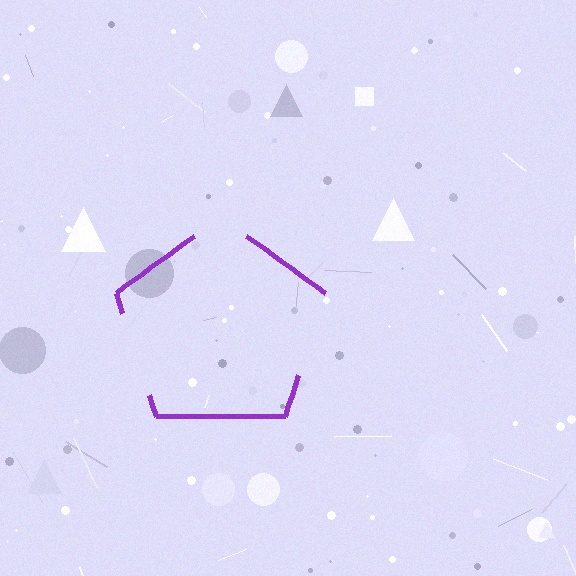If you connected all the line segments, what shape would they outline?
They would outline a pentagon.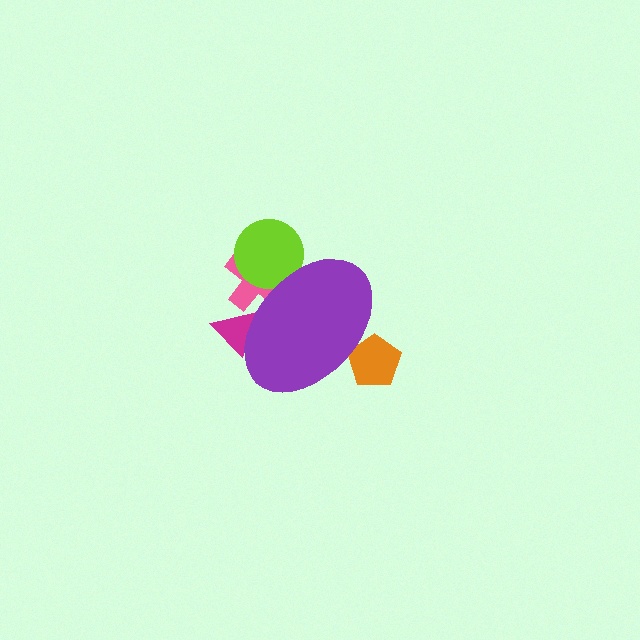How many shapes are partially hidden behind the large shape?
4 shapes are partially hidden.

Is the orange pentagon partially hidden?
Yes, the orange pentagon is partially hidden behind the purple ellipse.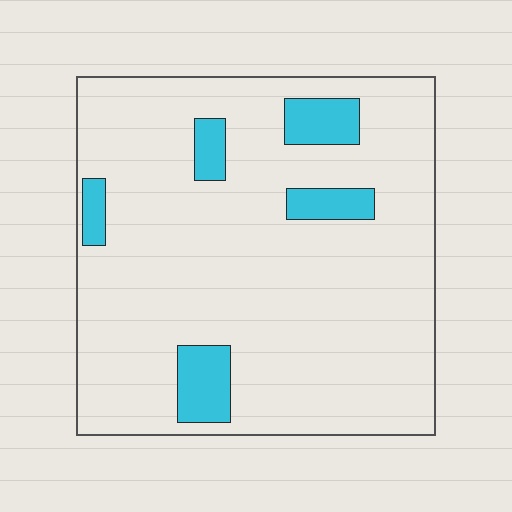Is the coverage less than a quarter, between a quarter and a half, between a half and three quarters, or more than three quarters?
Less than a quarter.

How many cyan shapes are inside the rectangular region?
5.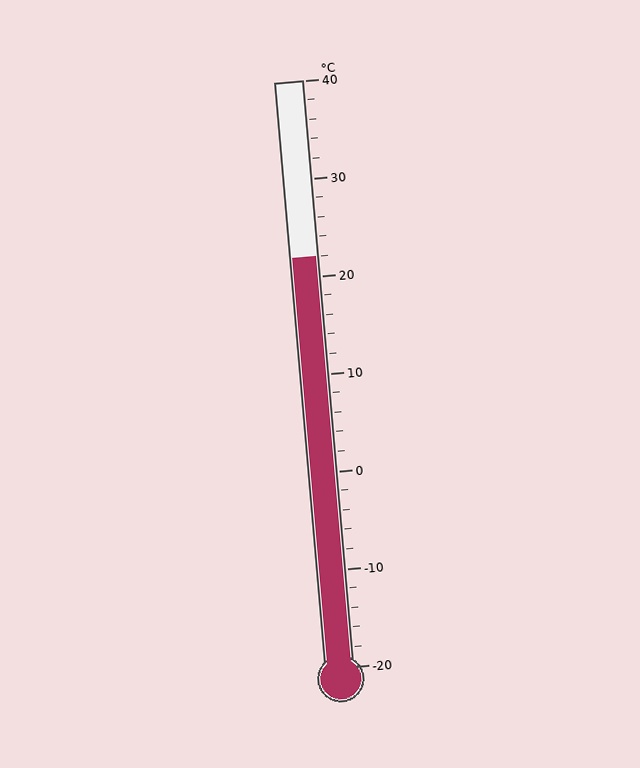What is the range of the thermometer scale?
The thermometer scale ranges from -20°C to 40°C.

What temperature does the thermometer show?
The thermometer shows approximately 22°C.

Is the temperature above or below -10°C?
The temperature is above -10°C.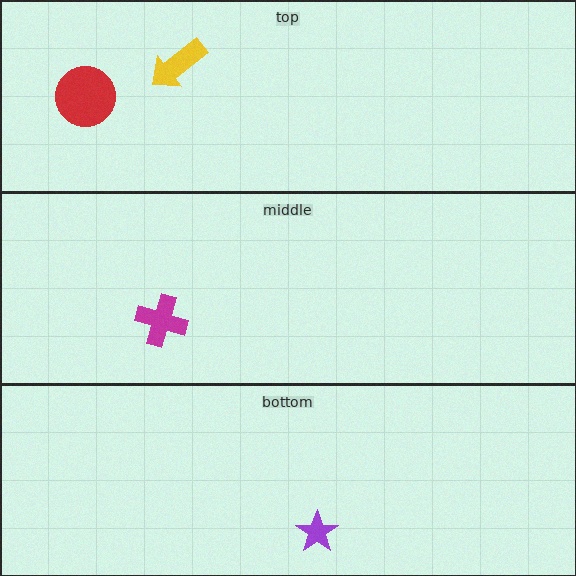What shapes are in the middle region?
The magenta cross.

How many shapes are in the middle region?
1.